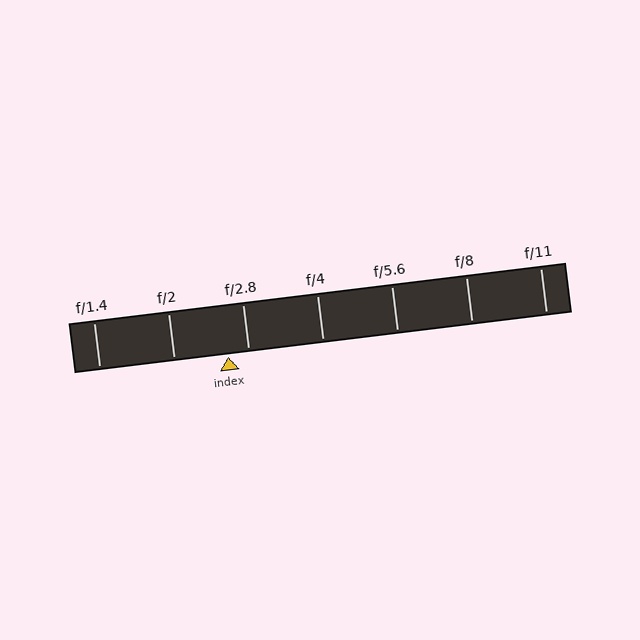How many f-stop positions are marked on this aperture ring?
There are 7 f-stop positions marked.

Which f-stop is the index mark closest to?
The index mark is closest to f/2.8.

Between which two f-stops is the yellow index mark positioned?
The index mark is between f/2 and f/2.8.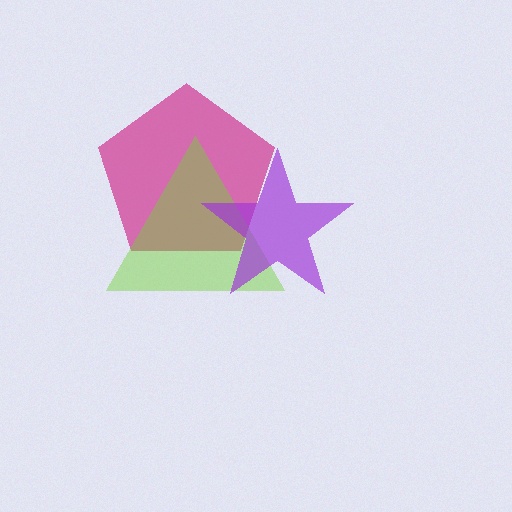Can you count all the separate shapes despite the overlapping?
Yes, there are 3 separate shapes.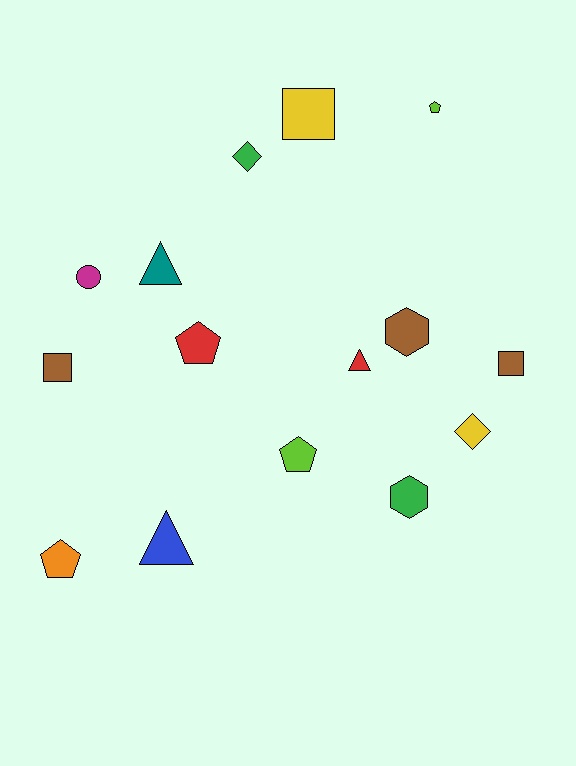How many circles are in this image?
There is 1 circle.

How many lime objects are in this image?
There are 2 lime objects.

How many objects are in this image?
There are 15 objects.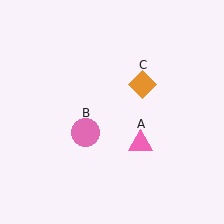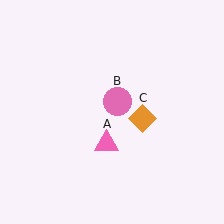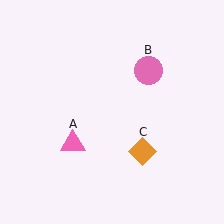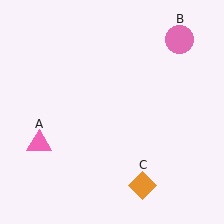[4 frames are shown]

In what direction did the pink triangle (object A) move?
The pink triangle (object A) moved left.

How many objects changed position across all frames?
3 objects changed position: pink triangle (object A), pink circle (object B), orange diamond (object C).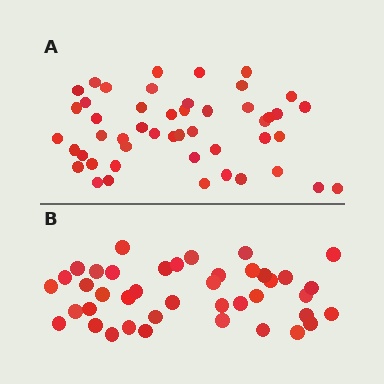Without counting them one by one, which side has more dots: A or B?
Region A (the top region) has more dots.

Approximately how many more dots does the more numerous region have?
Region A has roughly 8 or so more dots than region B.